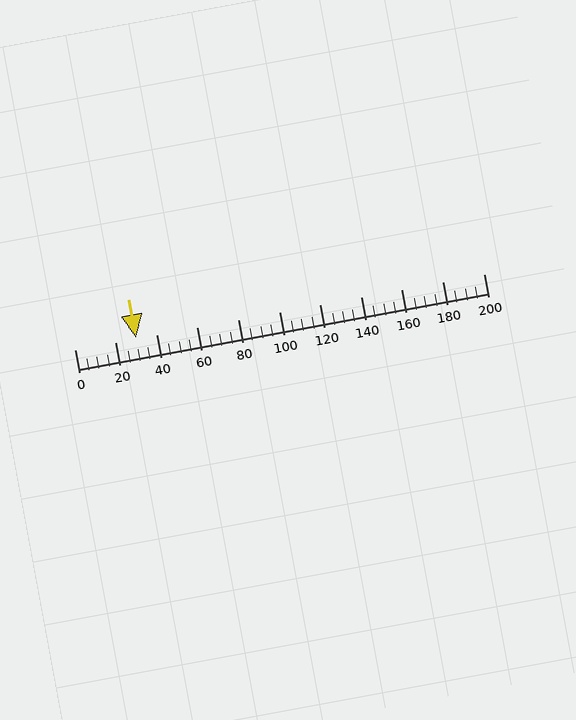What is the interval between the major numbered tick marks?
The major tick marks are spaced 20 units apart.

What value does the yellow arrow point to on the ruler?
The yellow arrow points to approximately 30.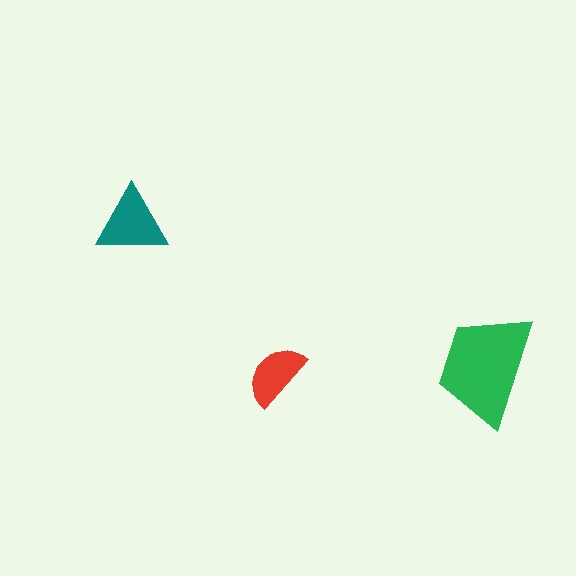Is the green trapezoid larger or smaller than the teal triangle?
Larger.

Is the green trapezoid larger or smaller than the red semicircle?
Larger.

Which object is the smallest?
The red semicircle.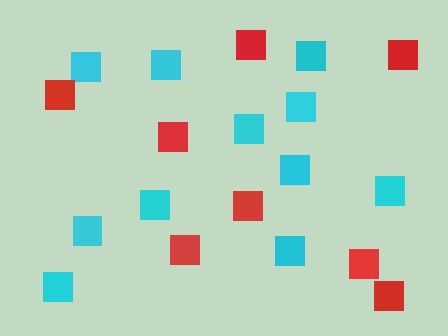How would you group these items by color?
There are 2 groups: one group of cyan squares (11) and one group of red squares (8).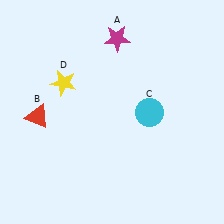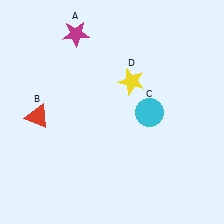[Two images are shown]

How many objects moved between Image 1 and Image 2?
2 objects moved between the two images.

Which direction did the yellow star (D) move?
The yellow star (D) moved right.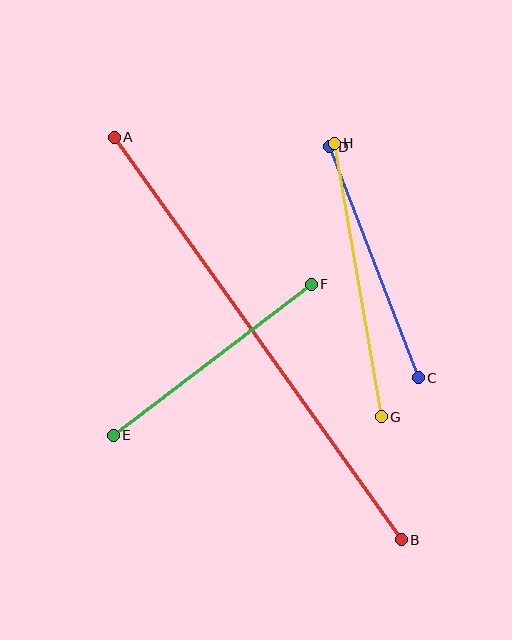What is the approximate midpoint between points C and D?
The midpoint is at approximately (374, 262) pixels.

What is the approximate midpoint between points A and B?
The midpoint is at approximately (258, 338) pixels.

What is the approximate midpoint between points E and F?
The midpoint is at approximately (212, 360) pixels.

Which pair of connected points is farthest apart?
Points A and B are farthest apart.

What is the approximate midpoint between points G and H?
The midpoint is at approximately (358, 280) pixels.